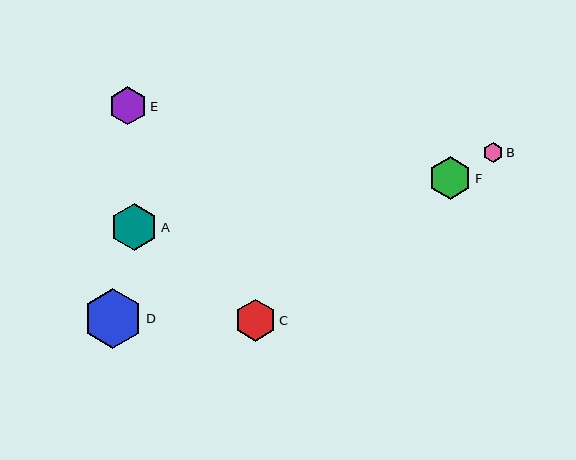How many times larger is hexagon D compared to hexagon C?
Hexagon D is approximately 1.4 times the size of hexagon C.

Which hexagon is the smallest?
Hexagon B is the smallest with a size of approximately 19 pixels.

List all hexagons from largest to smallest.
From largest to smallest: D, A, F, C, E, B.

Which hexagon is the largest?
Hexagon D is the largest with a size of approximately 60 pixels.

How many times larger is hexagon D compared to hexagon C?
Hexagon D is approximately 1.4 times the size of hexagon C.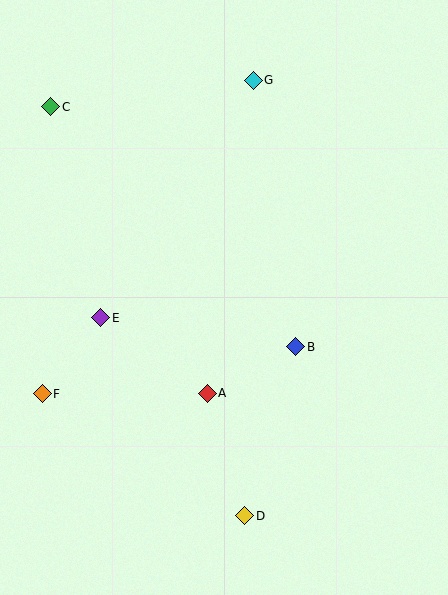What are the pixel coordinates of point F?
Point F is at (42, 394).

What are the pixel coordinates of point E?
Point E is at (101, 318).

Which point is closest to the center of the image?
Point B at (296, 347) is closest to the center.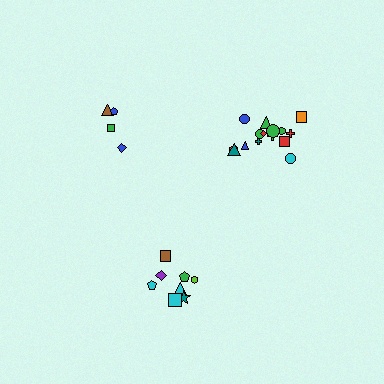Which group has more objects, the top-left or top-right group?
The top-right group.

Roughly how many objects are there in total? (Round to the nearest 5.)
Roughly 25 objects in total.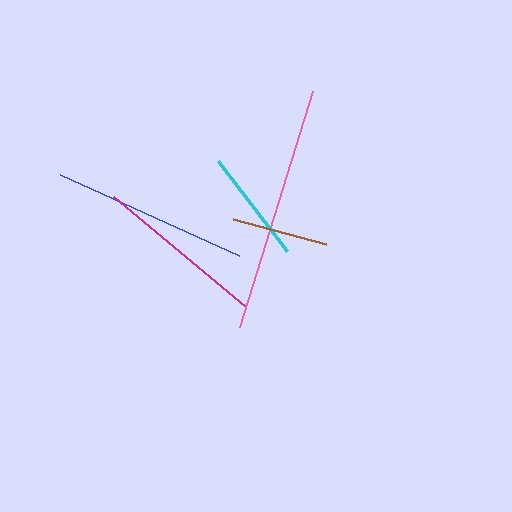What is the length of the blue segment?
The blue segment is approximately 196 pixels long.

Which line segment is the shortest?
The brown line is the shortest at approximately 96 pixels.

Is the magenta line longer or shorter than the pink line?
The pink line is longer than the magenta line.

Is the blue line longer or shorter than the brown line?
The blue line is longer than the brown line.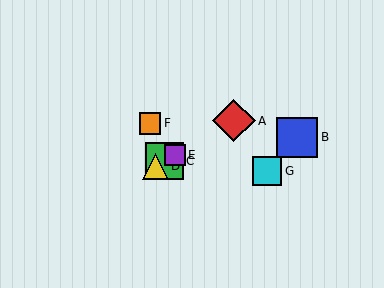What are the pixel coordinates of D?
Object D is at (155, 166).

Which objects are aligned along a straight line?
Objects A, C, D, E are aligned along a straight line.